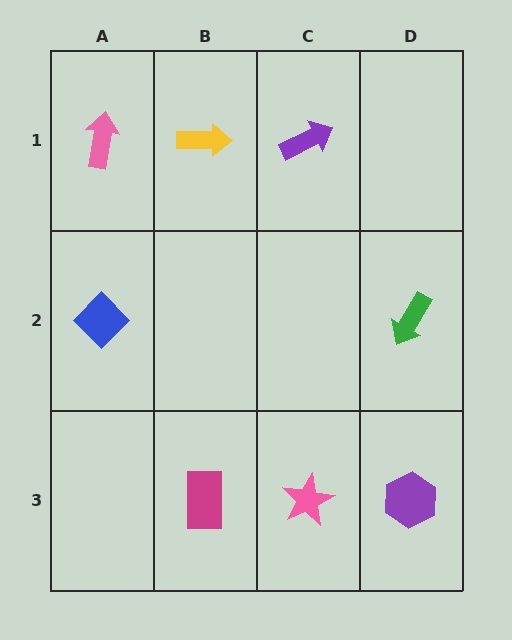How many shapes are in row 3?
3 shapes.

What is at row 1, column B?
A yellow arrow.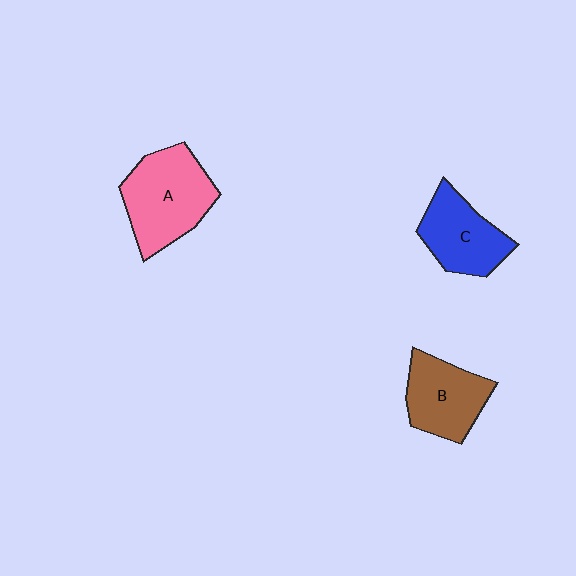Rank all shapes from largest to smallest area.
From largest to smallest: A (pink), B (brown), C (blue).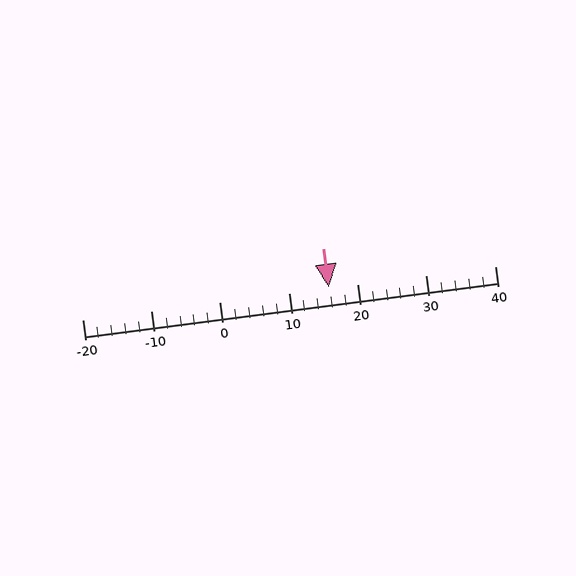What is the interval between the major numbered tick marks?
The major tick marks are spaced 10 units apart.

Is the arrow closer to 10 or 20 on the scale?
The arrow is closer to 20.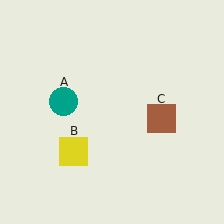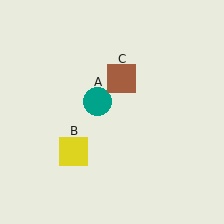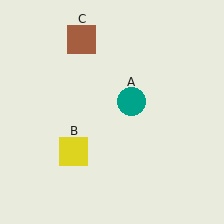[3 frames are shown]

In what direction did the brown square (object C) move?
The brown square (object C) moved up and to the left.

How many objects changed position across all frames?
2 objects changed position: teal circle (object A), brown square (object C).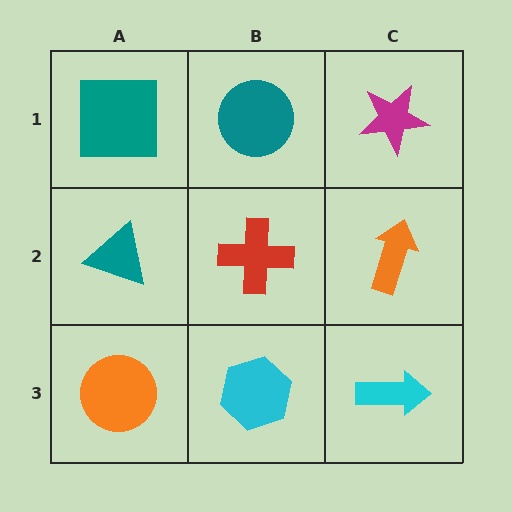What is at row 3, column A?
An orange circle.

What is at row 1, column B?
A teal circle.